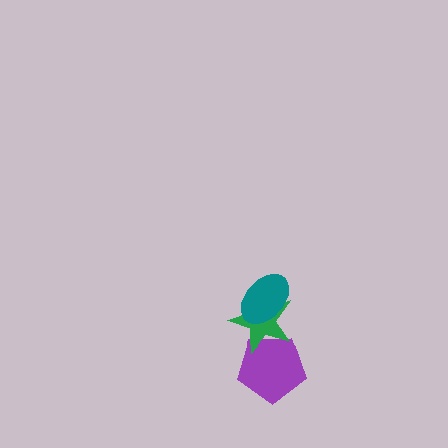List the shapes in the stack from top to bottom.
From top to bottom: the teal ellipse, the green star, the purple pentagon.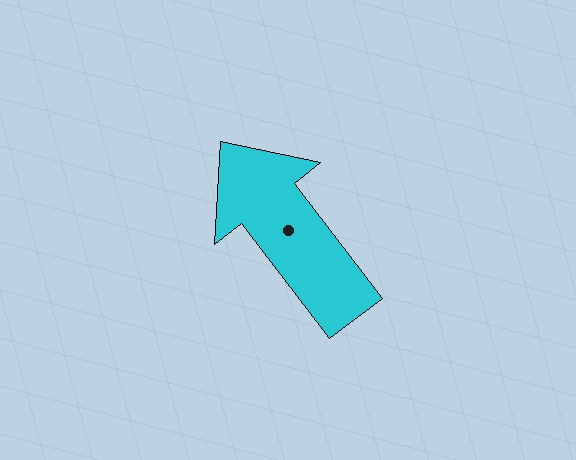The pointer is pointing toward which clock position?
Roughly 11 o'clock.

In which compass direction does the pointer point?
Northwest.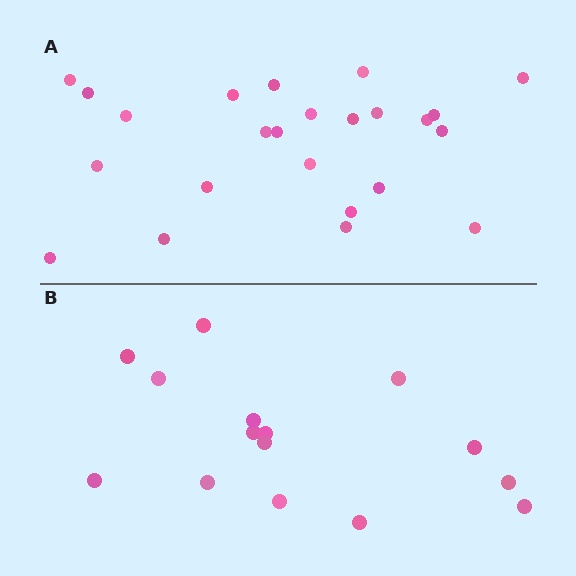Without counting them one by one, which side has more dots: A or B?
Region A (the top region) has more dots.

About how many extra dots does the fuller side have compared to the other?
Region A has roughly 8 or so more dots than region B.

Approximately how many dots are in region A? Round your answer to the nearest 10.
About 20 dots. (The exact count is 24, which rounds to 20.)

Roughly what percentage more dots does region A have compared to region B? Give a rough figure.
About 60% more.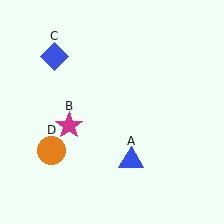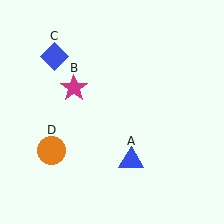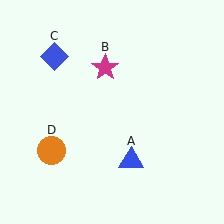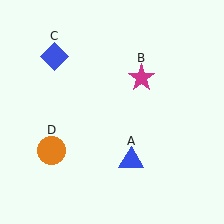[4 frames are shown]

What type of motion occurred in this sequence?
The magenta star (object B) rotated clockwise around the center of the scene.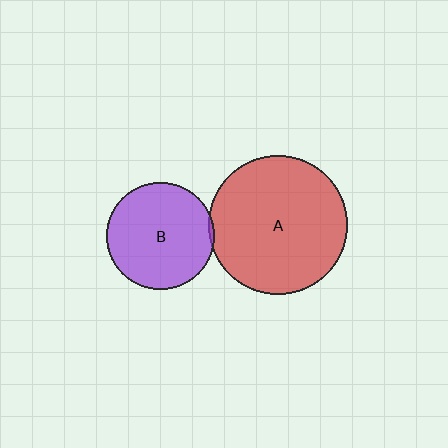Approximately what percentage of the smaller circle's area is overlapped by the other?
Approximately 5%.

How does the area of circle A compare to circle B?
Approximately 1.7 times.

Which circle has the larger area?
Circle A (red).